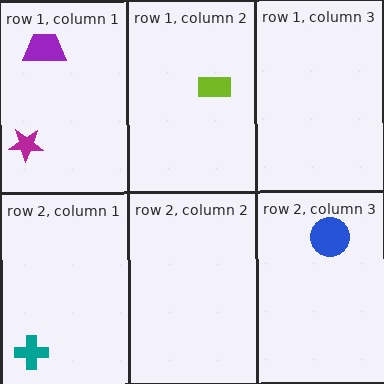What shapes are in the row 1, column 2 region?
The lime rectangle.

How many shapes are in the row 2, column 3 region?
1.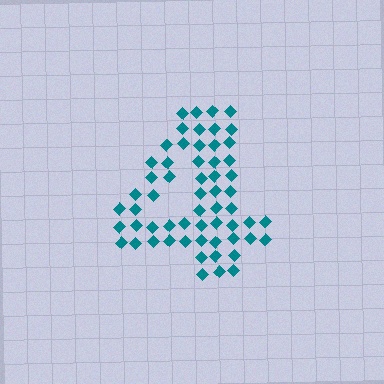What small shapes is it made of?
It is made of small diamonds.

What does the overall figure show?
The overall figure shows the digit 4.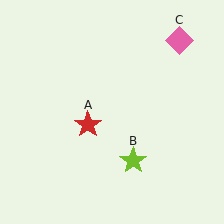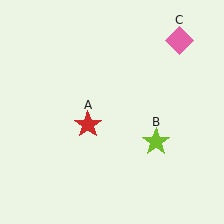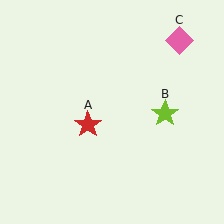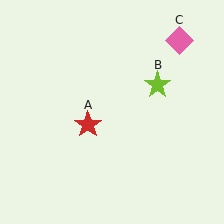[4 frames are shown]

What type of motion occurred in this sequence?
The lime star (object B) rotated counterclockwise around the center of the scene.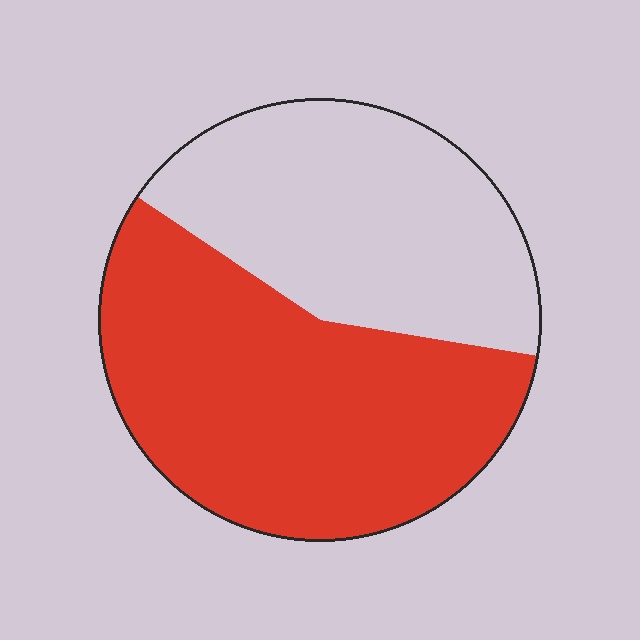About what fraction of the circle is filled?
About three fifths (3/5).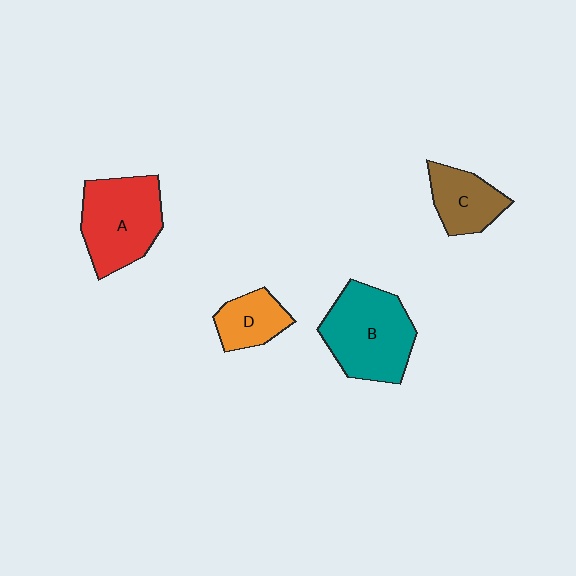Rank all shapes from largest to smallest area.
From largest to smallest: B (teal), A (red), C (brown), D (orange).